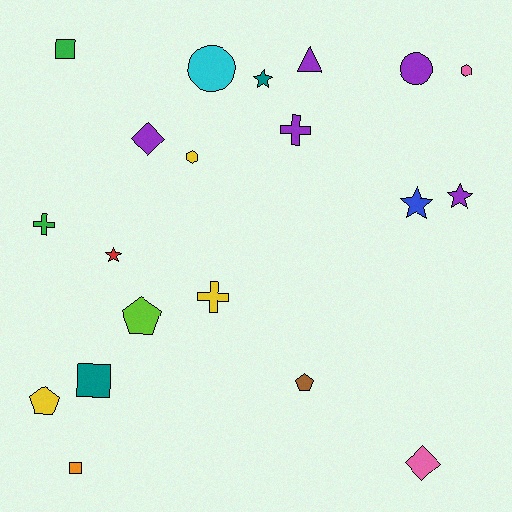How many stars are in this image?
There are 4 stars.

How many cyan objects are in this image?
There is 1 cyan object.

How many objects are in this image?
There are 20 objects.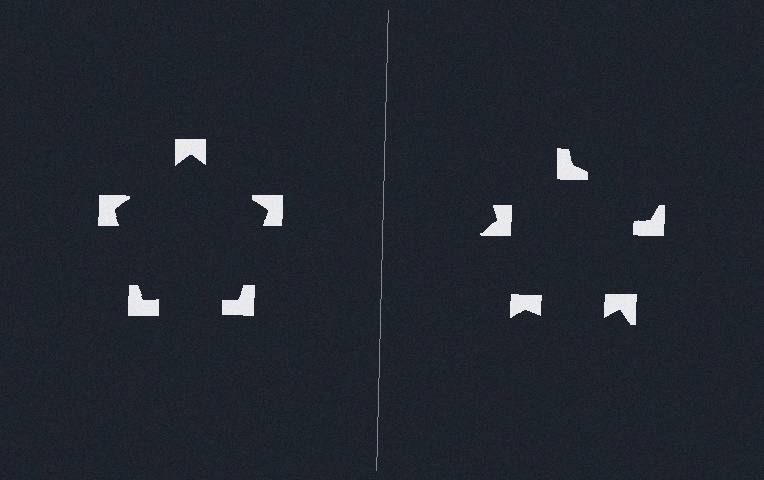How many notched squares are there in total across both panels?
10 — 5 on each side.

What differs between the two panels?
The notched squares are positioned identically on both sides; only the wedge orientations differ. On the left they align to a pentagon; on the right they are misaligned.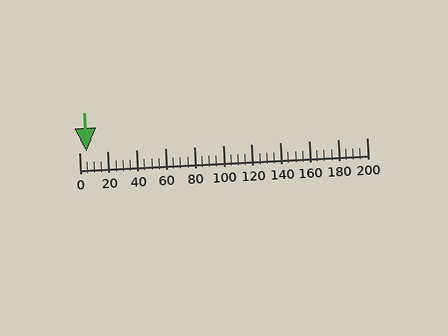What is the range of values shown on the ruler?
The ruler shows values from 0 to 200.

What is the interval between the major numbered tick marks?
The major tick marks are spaced 20 units apart.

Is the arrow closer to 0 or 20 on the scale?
The arrow is closer to 0.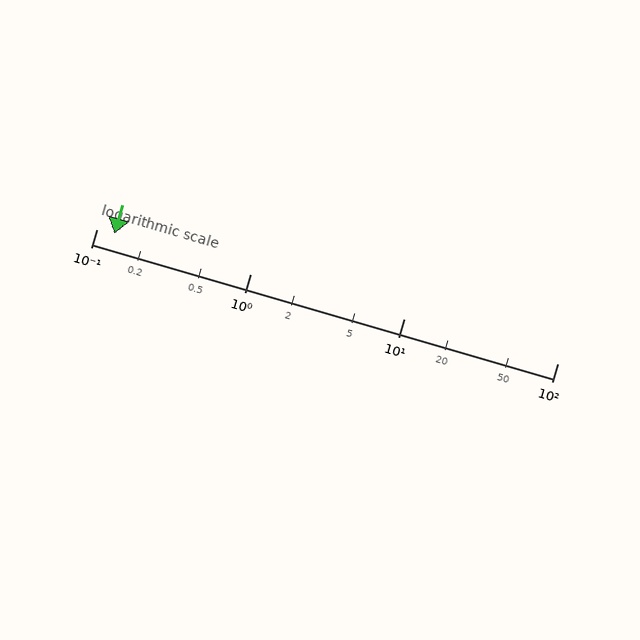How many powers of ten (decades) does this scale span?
The scale spans 3 decades, from 0.1 to 100.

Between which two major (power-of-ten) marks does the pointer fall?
The pointer is between 0.1 and 1.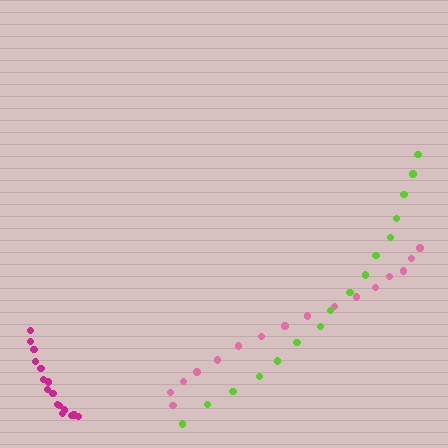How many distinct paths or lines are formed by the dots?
There are 3 distinct paths.